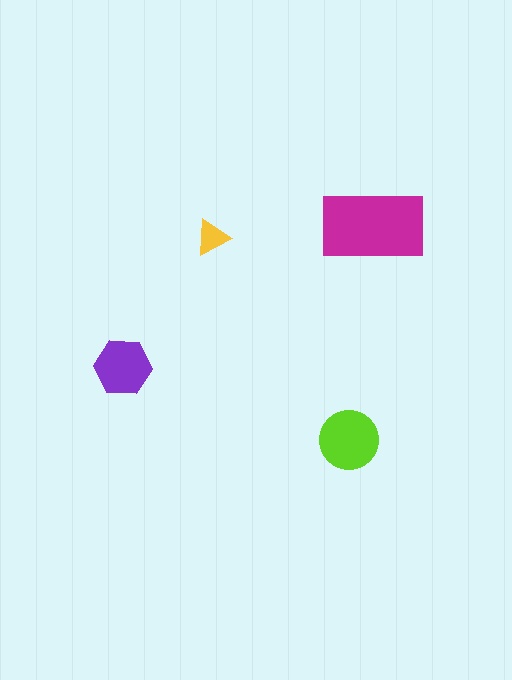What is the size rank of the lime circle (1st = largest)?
2nd.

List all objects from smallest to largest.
The yellow triangle, the purple hexagon, the lime circle, the magenta rectangle.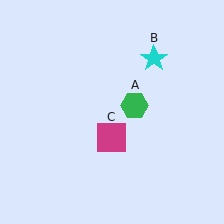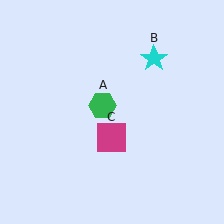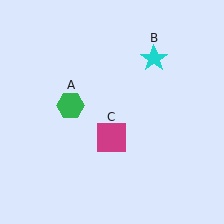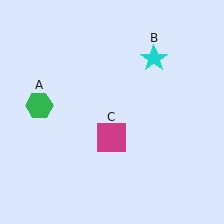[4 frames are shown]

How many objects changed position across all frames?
1 object changed position: green hexagon (object A).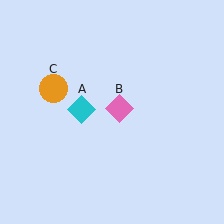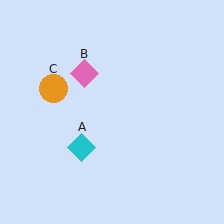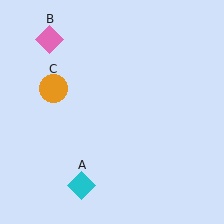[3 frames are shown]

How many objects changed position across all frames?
2 objects changed position: cyan diamond (object A), pink diamond (object B).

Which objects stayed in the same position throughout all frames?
Orange circle (object C) remained stationary.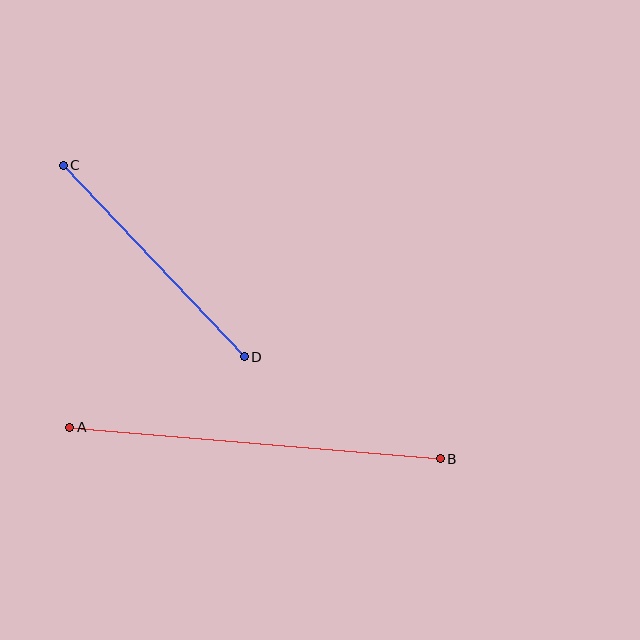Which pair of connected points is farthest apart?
Points A and B are farthest apart.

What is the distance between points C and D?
The distance is approximately 263 pixels.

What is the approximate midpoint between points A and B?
The midpoint is at approximately (255, 443) pixels.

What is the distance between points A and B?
The distance is approximately 372 pixels.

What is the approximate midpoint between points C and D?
The midpoint is at approximately (154, 261) pixels.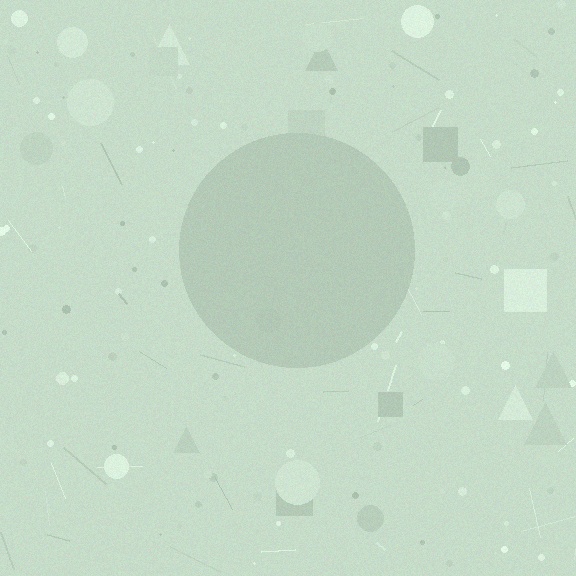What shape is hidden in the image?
A circle is hidden in the image.